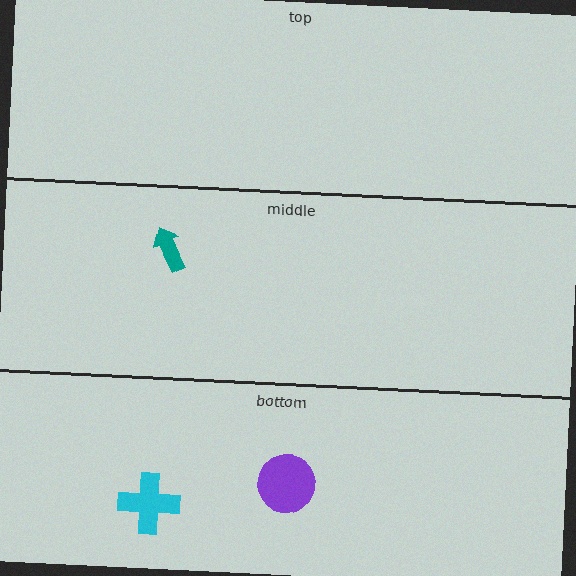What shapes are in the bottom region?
The purple circle, the cyan cross.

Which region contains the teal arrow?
The middle region.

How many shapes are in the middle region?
1.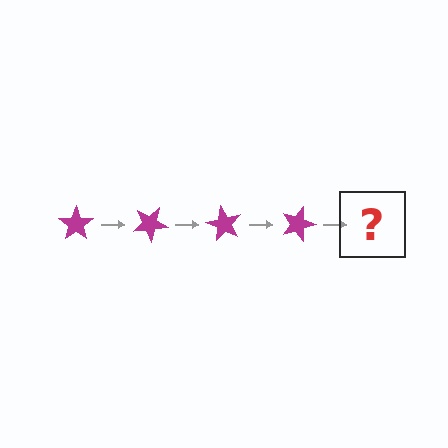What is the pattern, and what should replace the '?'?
The pattern is that the star rotates 30 degrees each step. The '?' should be a magenta star rotated 120 degrees.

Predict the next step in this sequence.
The next step is a magenta star rotated 120 degrees.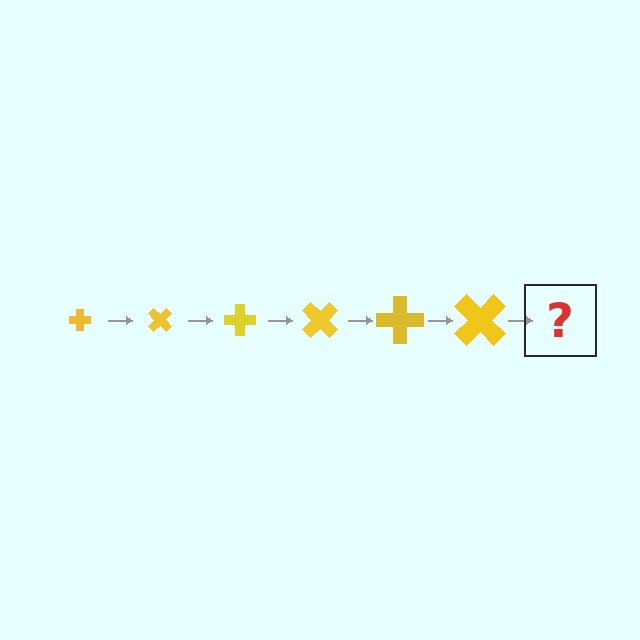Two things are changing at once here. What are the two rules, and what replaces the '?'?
The two rules are that the cross grows larger each step and it rotates 45 degrees each step. The '?' should be a cross, larger than the previous one and rotated 270 degrees from the start.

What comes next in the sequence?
The next element should be a cross, larger than the previous one and rotated 270 degrees from the start.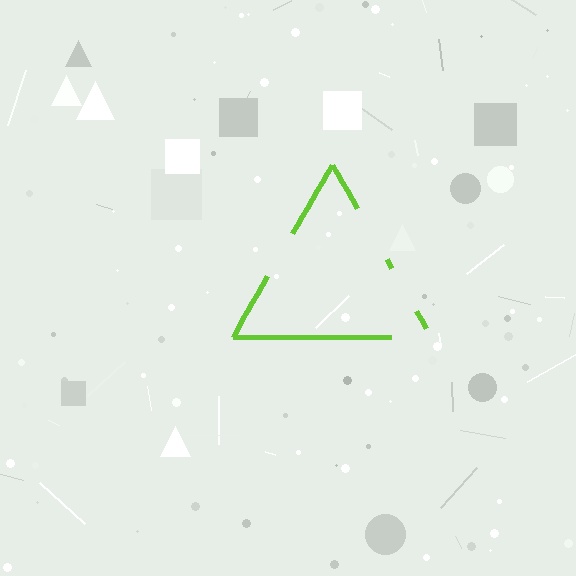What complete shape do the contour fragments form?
The contour fragments form a triangle.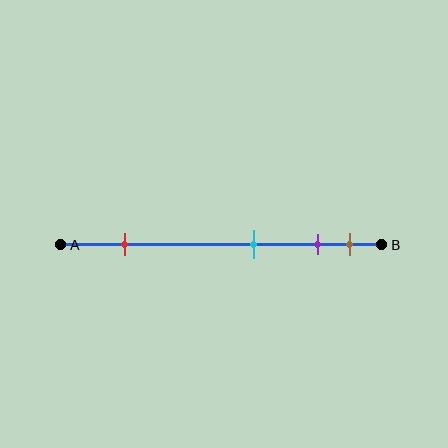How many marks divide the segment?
There are 4 marks dividing the segment.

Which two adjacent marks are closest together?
The purple and brown marks are the closest adjacent pair.